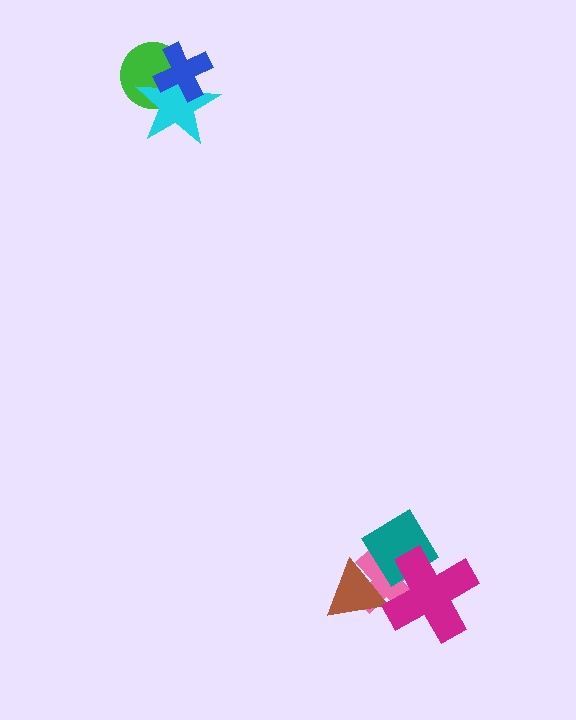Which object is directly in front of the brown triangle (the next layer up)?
The teal diamond is directly in front of the brown triangle.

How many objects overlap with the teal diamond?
3 objects overlap with the teal diamond.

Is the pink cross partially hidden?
Yes, it is partially covered by another shape.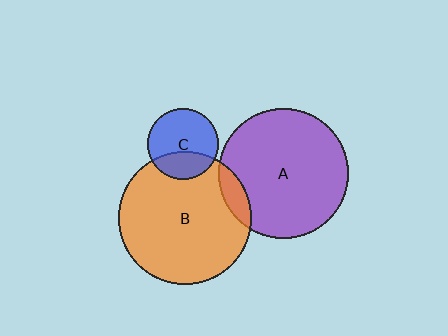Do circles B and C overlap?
Yes.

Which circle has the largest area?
Circle B (orange).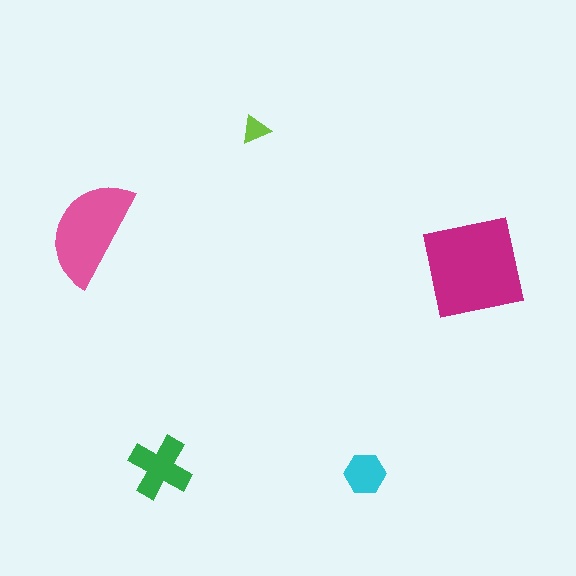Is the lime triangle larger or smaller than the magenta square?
Smaller.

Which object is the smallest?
The lime triangle.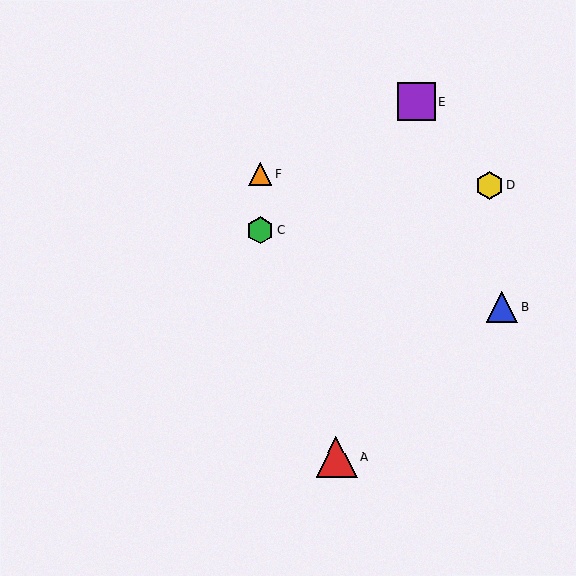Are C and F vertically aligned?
Yes, both are at x≈260.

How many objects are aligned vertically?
2 objects (C, F) are aligned vertically.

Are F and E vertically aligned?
No, F is at x≈260 and E is at x≈417.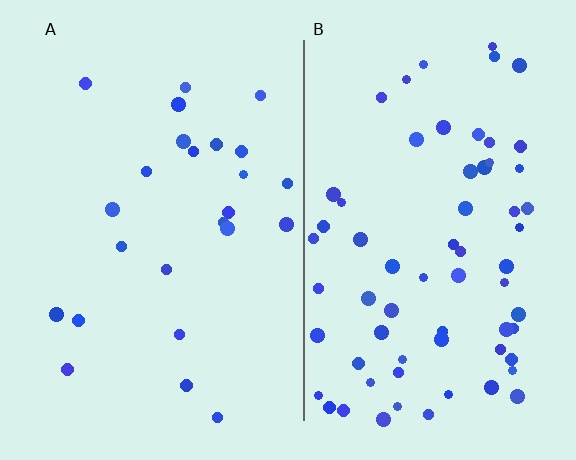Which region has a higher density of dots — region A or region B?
B (the right).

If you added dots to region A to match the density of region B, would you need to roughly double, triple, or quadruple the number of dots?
Approximately triple.